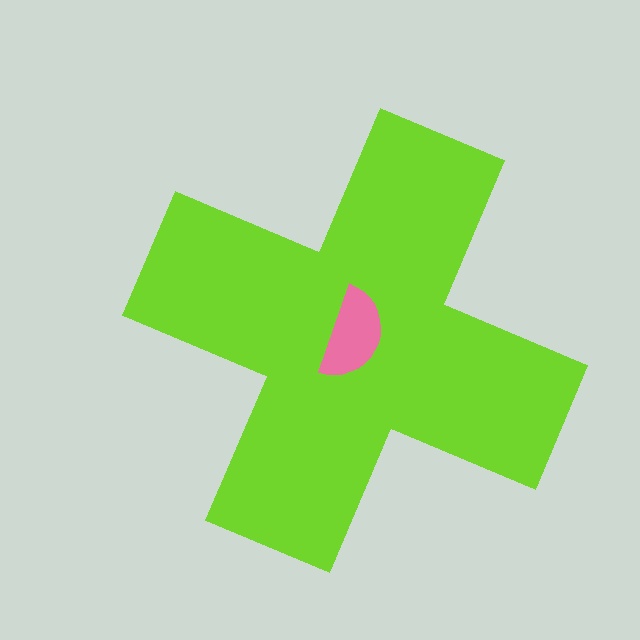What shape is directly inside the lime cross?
The pink semicircle.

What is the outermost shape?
The lime cross.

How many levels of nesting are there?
2.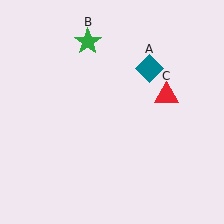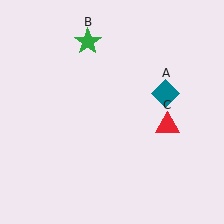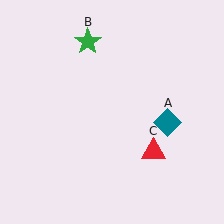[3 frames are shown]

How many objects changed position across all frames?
2 objects changed position: teal diamond (object A), red triangle (object C).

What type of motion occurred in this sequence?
The teal diamond (object A), red triangle (object C) rotated clockwise around the center of the scene.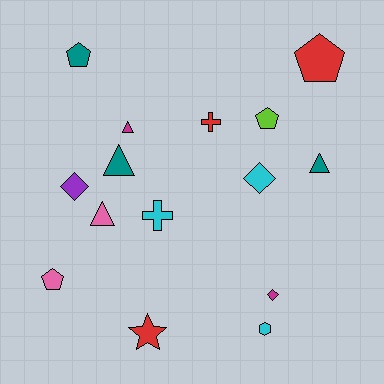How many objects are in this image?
There are 15 objects.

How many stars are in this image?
There is 1 star.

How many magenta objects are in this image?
There are 2 magenta objects.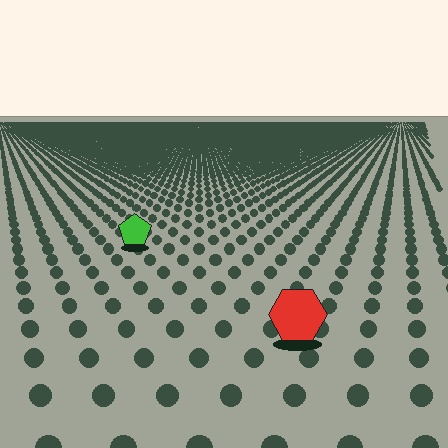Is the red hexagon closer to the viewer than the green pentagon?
Yes. The red hexagon is closer — you can tell from the texture gradient: the ground texture is coarser near it.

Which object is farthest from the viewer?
The green pentagon is farthest from the viewer. It appears smaller and the ground texture around it is denser.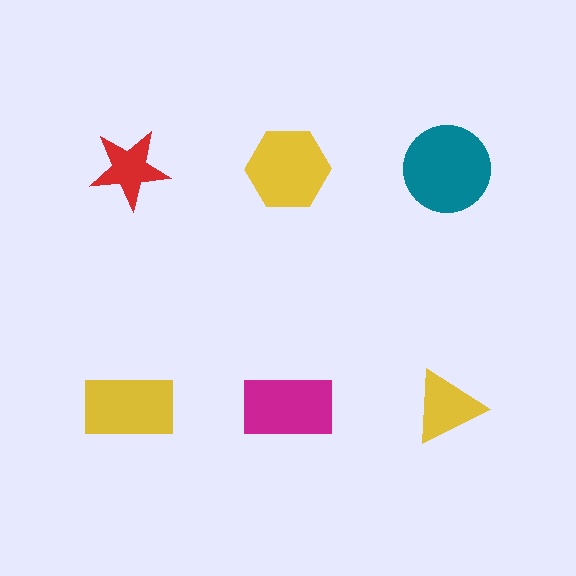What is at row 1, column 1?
A red star.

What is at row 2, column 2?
A magenta rectangle.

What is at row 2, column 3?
A yellow triangle.